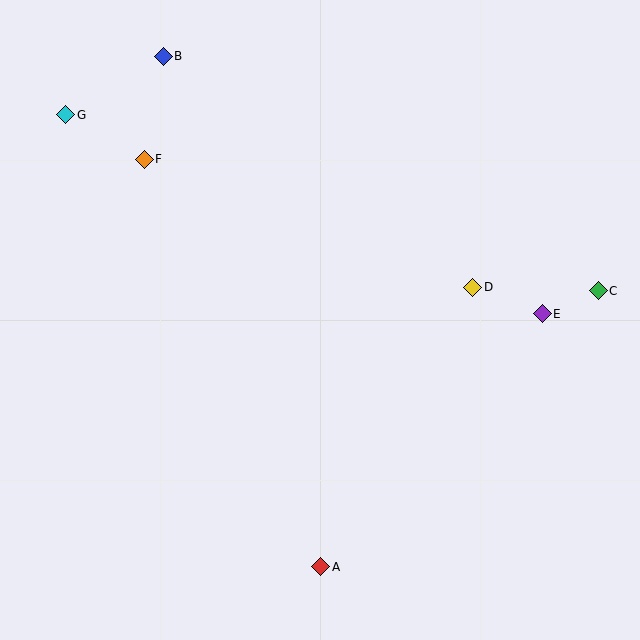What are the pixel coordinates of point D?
Point D is at (473, 287).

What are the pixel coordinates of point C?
Point C is at (598, 291).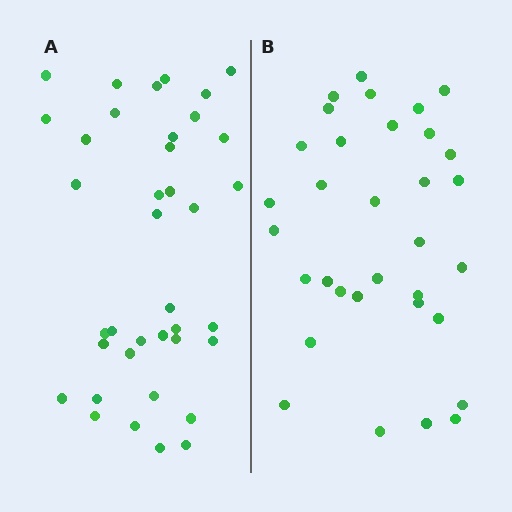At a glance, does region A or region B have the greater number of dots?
Region A (the left region) has more dots.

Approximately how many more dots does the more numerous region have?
Region A has about 5 more dots than region B.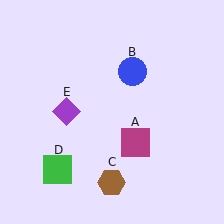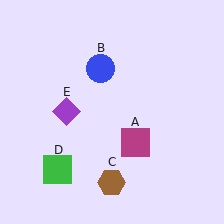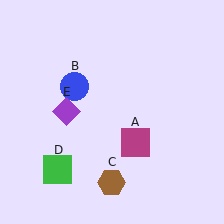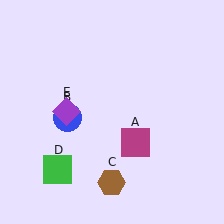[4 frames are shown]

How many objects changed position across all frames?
1 object changed position: blue circle (object B).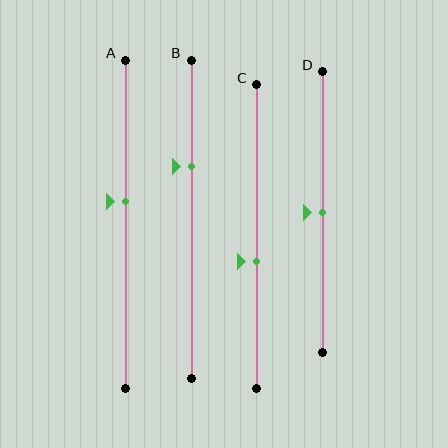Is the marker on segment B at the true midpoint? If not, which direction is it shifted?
No, the marker on segment B is shifted upward by about 16% of the segment length.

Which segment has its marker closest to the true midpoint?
Segment D has its marker closest to the true midpoint.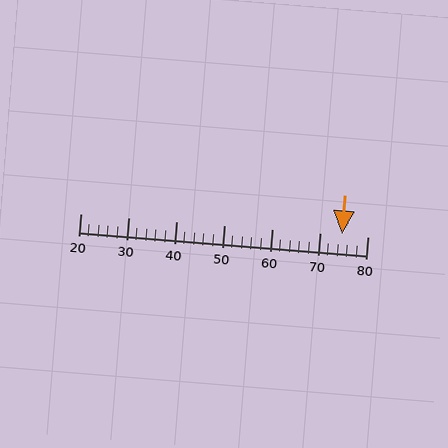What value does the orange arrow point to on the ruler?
The orange arrow points to approximately 75.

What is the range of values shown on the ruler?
The ruler shows values from 20 to 80.